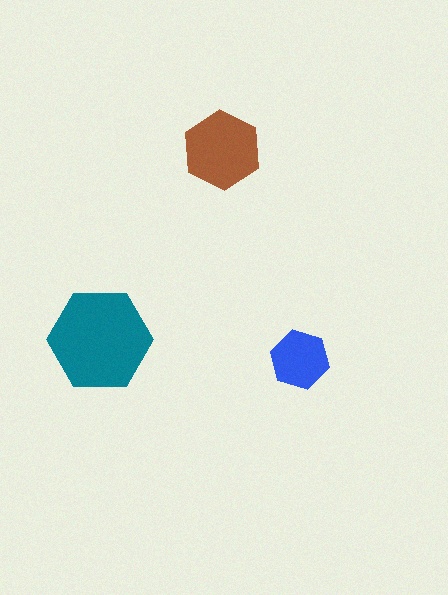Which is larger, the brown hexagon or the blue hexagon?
The brown one.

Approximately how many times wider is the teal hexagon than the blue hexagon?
About 2 times wider.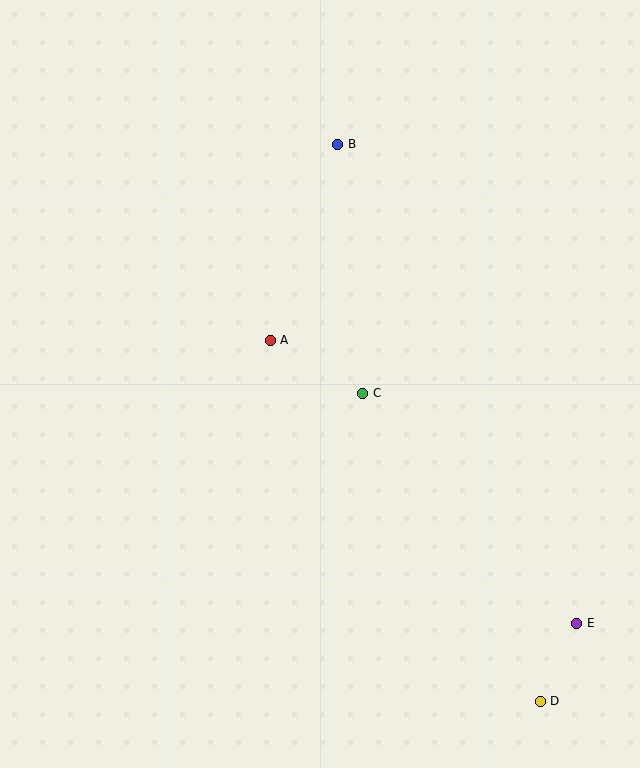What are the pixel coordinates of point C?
Point C is at (363, 393).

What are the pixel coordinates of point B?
Point B is at (338, 144).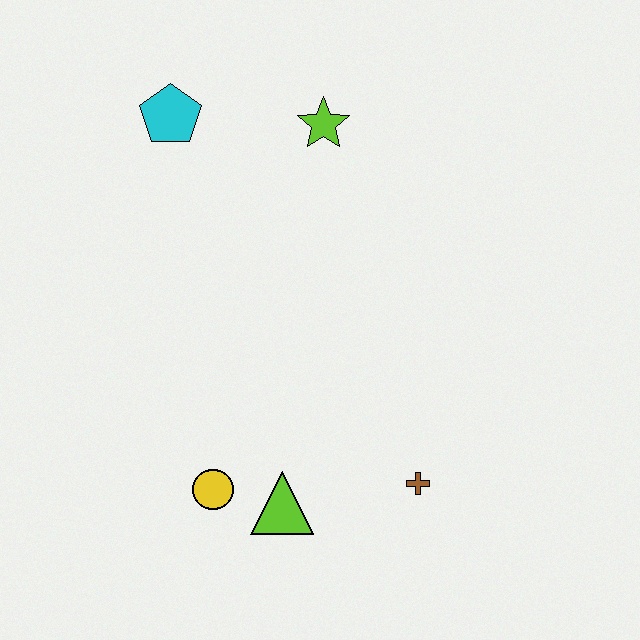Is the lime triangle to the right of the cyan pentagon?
Yes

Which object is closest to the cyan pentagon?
The lime star is closest to the cyan pentagon.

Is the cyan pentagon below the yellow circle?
No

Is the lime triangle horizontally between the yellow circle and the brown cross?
Yes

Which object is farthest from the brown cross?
The cyan pentagon is farthest from the brown cross.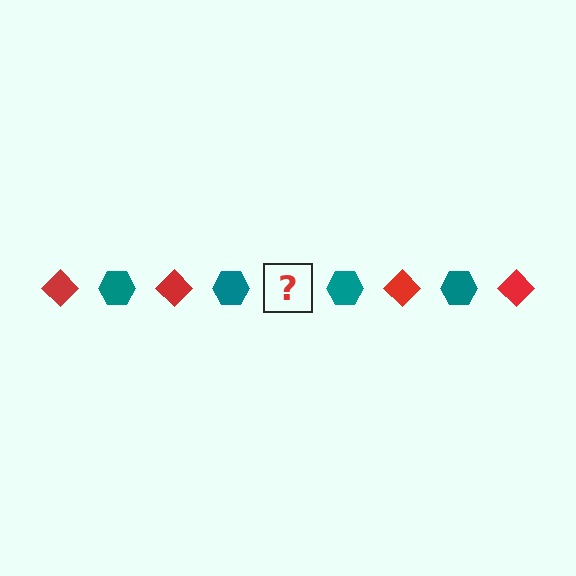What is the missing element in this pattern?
The missing element is a red diamond.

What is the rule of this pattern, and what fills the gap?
The rule is that the pattern alternates between red diamond and teal hexagon. The gap should be filled with a red diamond.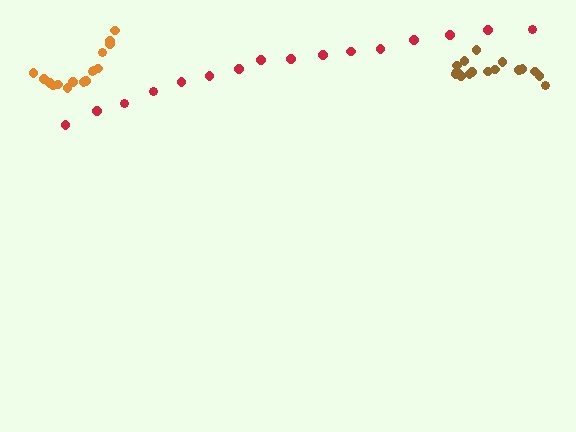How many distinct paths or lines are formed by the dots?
There are 3 distinct paths.